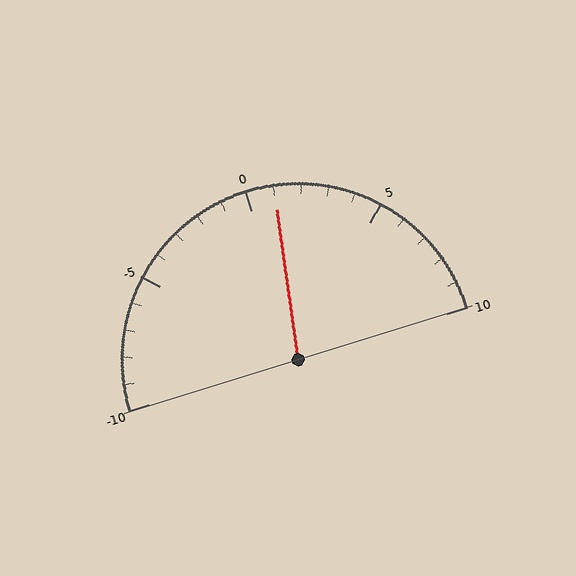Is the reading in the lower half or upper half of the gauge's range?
The reading is in the upper half of the range (-10 to 10).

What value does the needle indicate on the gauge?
The needle indicates approximately 1.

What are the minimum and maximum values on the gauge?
The gauge ranges from -10 to 10.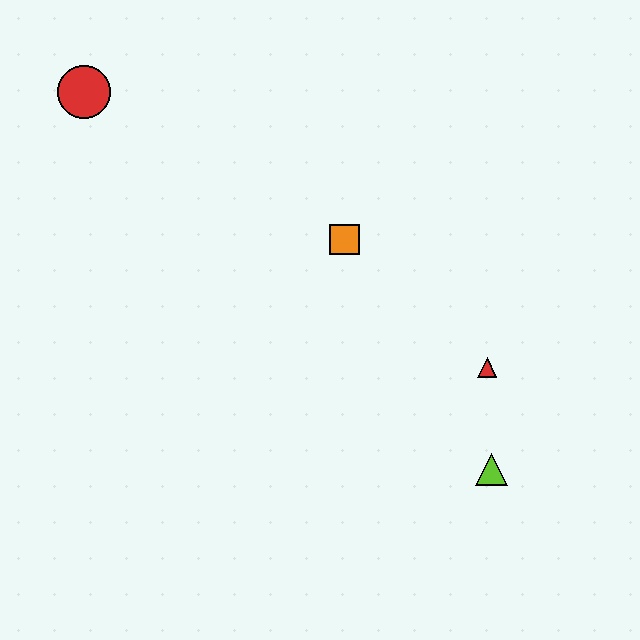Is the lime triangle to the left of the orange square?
No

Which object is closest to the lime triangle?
The red triangle is closest to the lime triangle.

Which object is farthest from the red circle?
The lime triangle is farthest from the red circle.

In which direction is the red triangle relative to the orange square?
The red triangle is to the right of the orange square.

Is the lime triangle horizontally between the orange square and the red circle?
No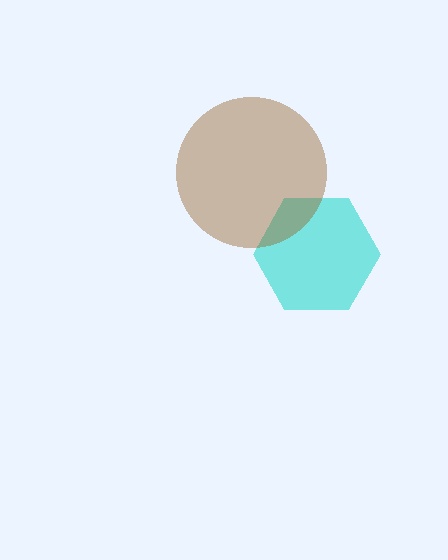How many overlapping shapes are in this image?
There are 2 overlapping shapes in the image.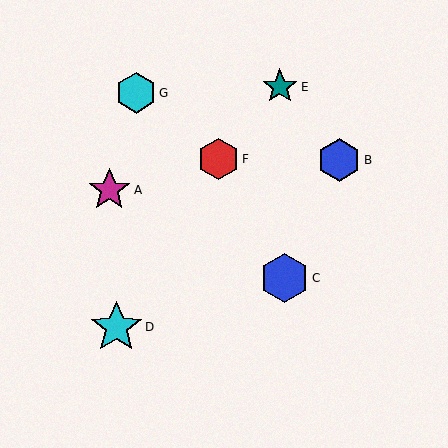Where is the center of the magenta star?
The center of the magenta star is at (109, 190).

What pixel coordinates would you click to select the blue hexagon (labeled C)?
Click at (285, 278) to select the blue hexagon C.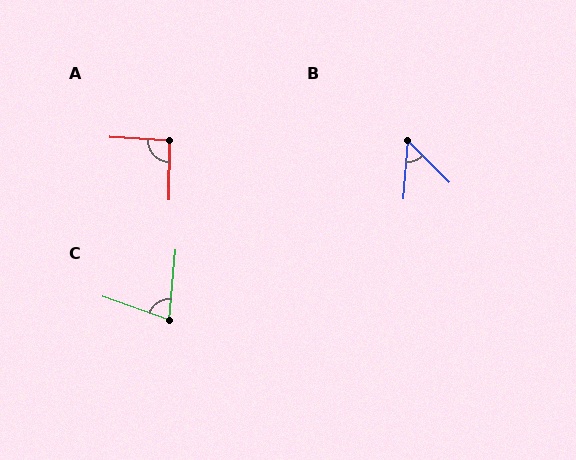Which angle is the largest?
A, at approximately 93 degrees.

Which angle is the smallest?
B, at approximately 49 degrees.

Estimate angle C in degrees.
Approximately 76 degrees.